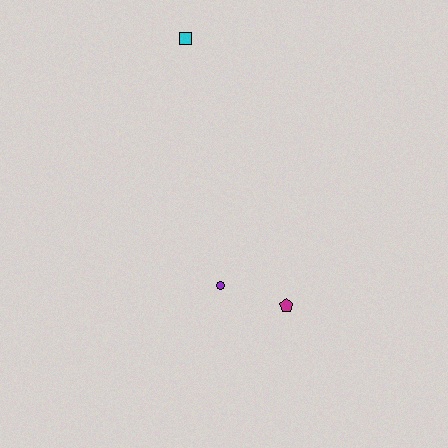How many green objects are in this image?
There are no green objects.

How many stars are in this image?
There are no stars.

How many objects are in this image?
There are 3 objects.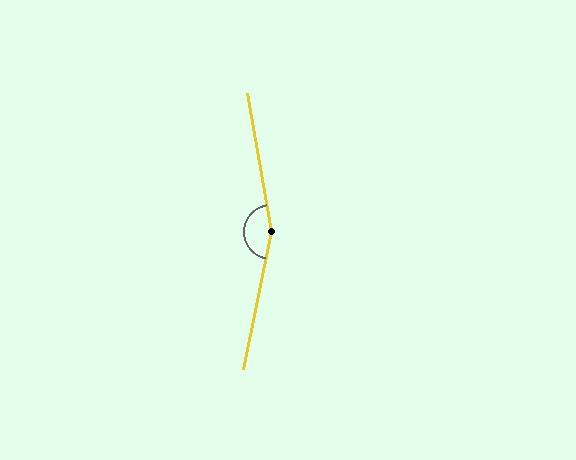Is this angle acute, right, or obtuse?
It is obtuse.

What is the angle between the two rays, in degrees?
Approximately 158 degrees.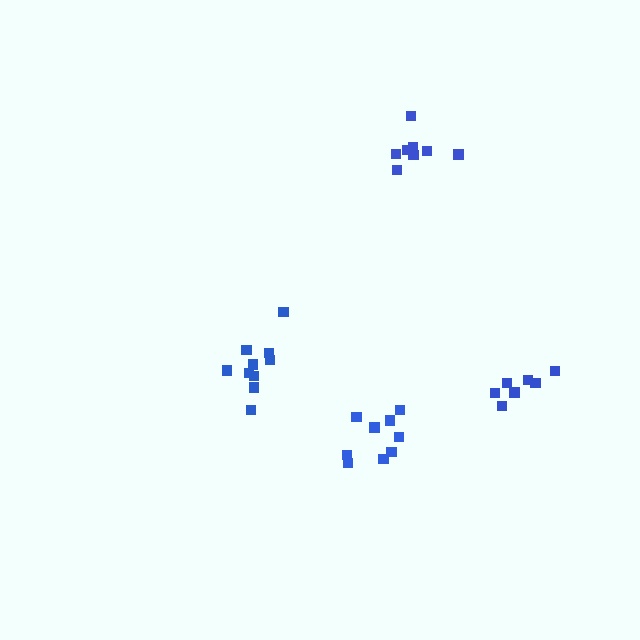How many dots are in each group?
Group 1: 7 dots, Group 2: 9 dots, Group 3: 10 dots, Group 4: 8 dots (34 total).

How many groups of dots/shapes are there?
There are 4 groups.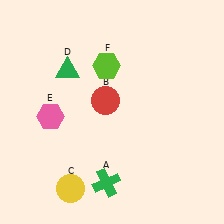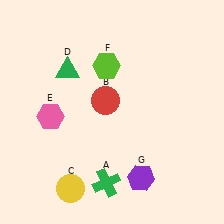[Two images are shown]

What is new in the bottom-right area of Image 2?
A purple hexagon (G) was added in the bottom-right area of Image 2.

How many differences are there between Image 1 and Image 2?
There is 1 difference between the two images.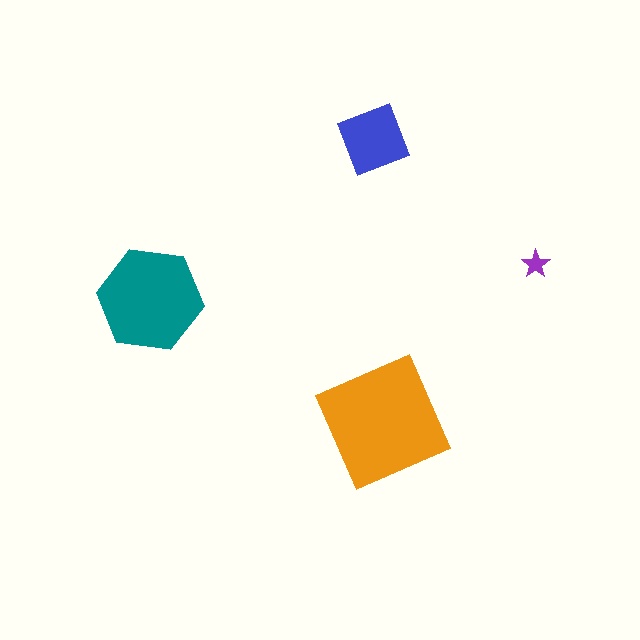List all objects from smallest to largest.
The purple star, the blue diamond, the teal hexagon, the orange square.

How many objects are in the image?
There are 4 objects in the image.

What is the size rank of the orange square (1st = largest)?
1st.